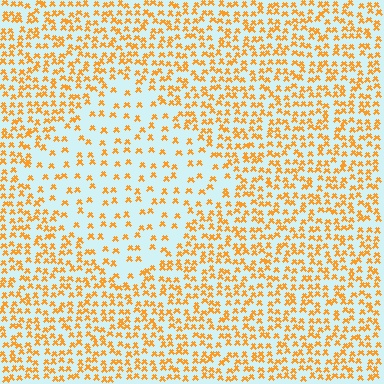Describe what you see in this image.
The image contains small orange elements arranged at two different densities. A diamond-shaped region is visible where the elements are less densely packed than the surrounding area.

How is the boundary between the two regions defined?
The boundary is defined by a change in element density (approximately 2.2x ratio). All elements are the same color, size, and shape.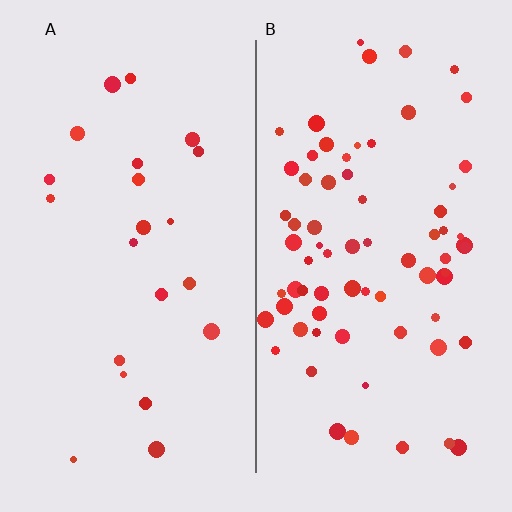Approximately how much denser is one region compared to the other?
Approximately 3.2× — region B over region A.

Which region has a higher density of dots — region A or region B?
B (the right).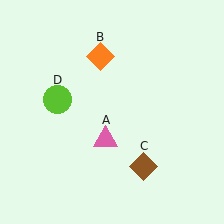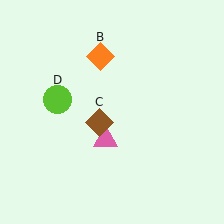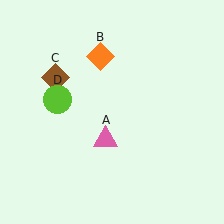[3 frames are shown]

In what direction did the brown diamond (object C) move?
The brown diamond (object C) moved up and to the left.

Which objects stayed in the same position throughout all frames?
Pink triangle (object A) and orange diamond (object B) and lime circle (object D) remained stationary.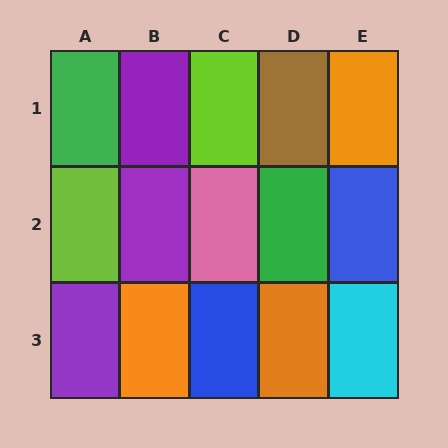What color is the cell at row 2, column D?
Green.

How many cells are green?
2 cells are green.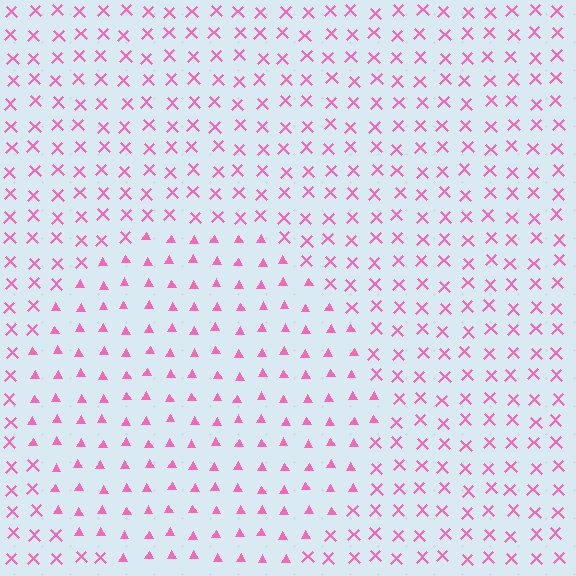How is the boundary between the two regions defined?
The boundary is defined by a change in element shape: triangles inside vs. X marks outside. All elements share the same color and spacing.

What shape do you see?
I see a circle.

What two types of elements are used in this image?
The image uses triangles inside the circle region and X marks outside it.